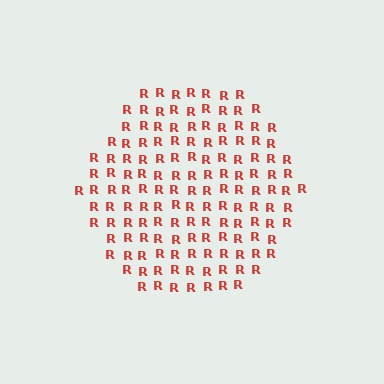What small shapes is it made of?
It is made of small letter R's.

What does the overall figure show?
The overall figure shows a hexagon.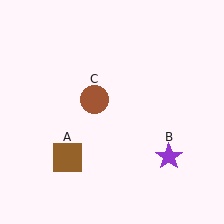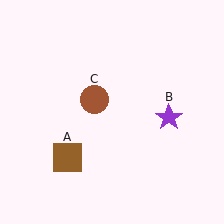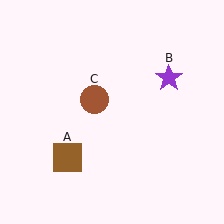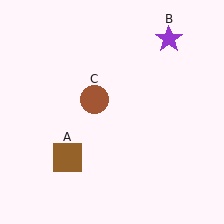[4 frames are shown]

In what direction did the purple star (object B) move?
The purple star (object B) moved up.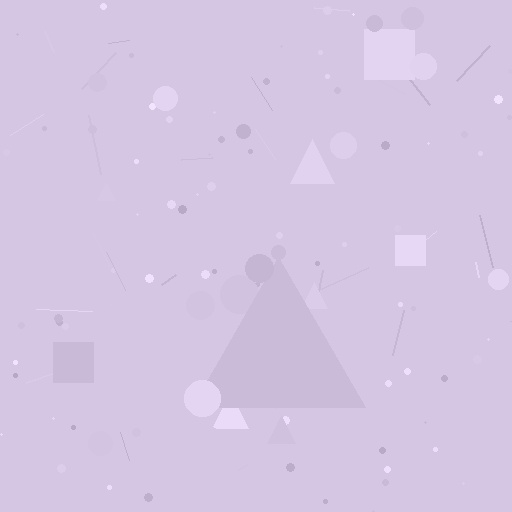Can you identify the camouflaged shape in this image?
The camouflaged shape is a triangle.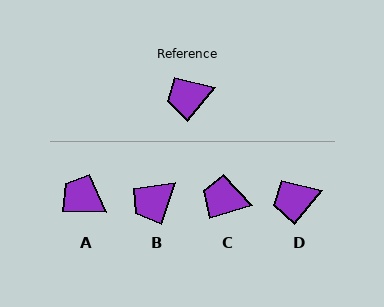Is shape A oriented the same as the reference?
No, it is off by about 52 degrees.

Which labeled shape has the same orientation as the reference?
D.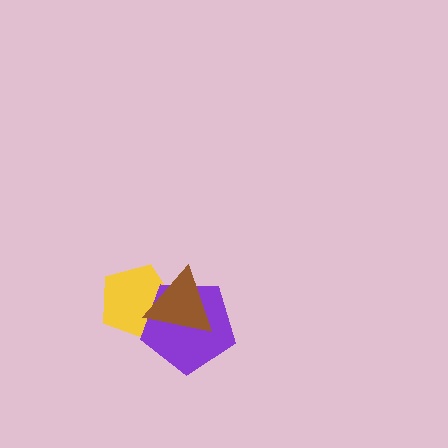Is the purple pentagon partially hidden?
Yes, it is partially covered by another shape.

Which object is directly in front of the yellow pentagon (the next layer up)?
The purple pentagon is directly in front of the yellow pentagon.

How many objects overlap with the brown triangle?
2 objects overlap with the brown triangle.